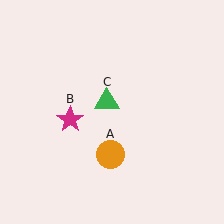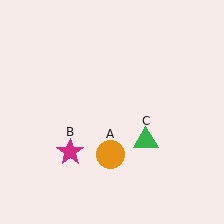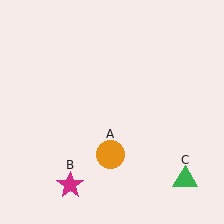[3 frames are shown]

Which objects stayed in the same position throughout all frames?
Orange circle (object A) remained stationary.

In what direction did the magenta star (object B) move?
The magenta star (object B) moved down.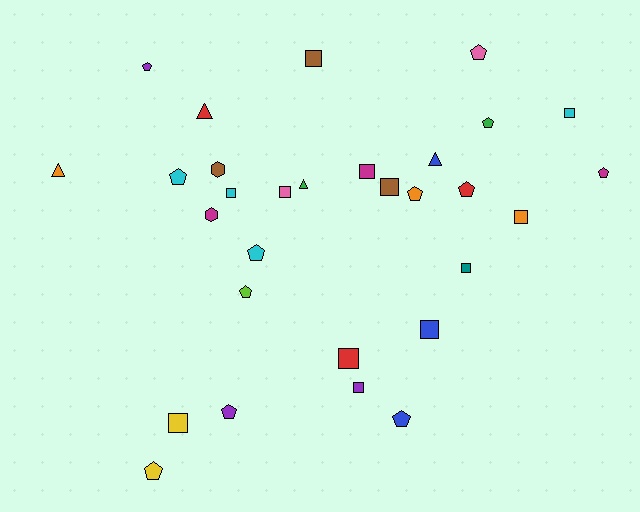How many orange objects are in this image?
There are 3 orange objects.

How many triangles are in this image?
There are 4 triangles.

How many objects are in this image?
There are 30 objects.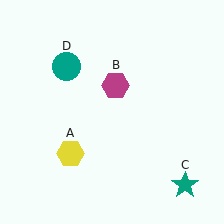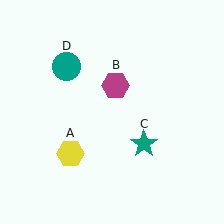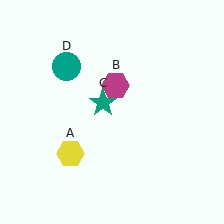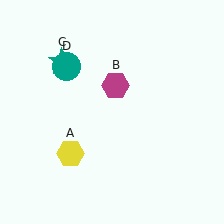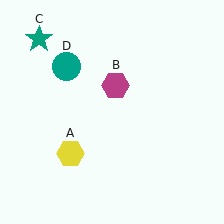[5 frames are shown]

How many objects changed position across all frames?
1 object changed position: teal star (object C).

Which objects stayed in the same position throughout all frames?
Yellow hexagon (object A) and magenta hexagon (object B) and teal circle (object D) remained stationary.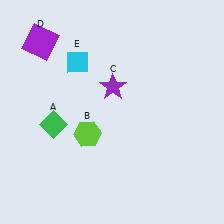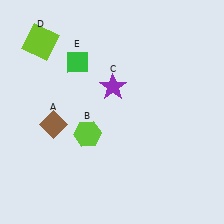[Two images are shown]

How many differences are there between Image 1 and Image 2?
There are 3 differences between the two images.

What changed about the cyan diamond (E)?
In Image 1, E is cyan. In Image 2, it changed to green.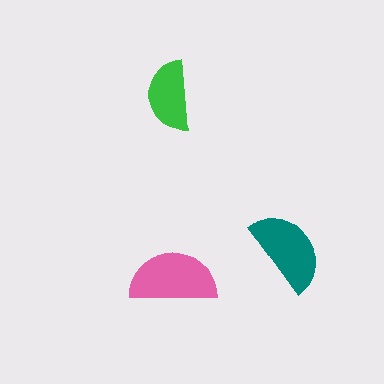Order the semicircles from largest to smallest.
the pink one, the teal one, the green one.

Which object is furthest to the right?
The teal semicircle is rightmost.